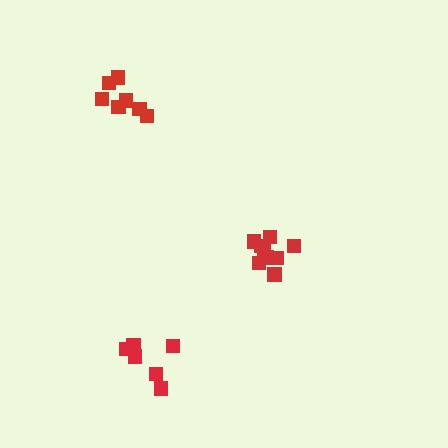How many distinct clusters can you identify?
There are 3 distinct clusters.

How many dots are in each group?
Group 1: 6 dots, Group 2: 9 dots, Group 3: 7 dots (22 total).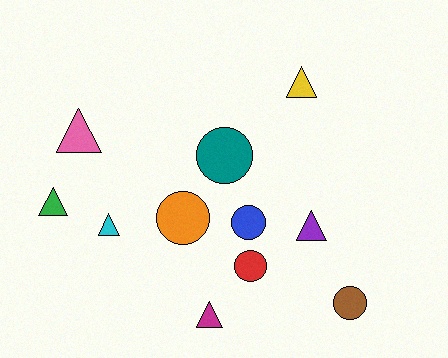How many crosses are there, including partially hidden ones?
There are no crosses.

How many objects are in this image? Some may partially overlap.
There are 11 objects.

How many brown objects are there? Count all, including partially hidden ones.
There is 1 brown object.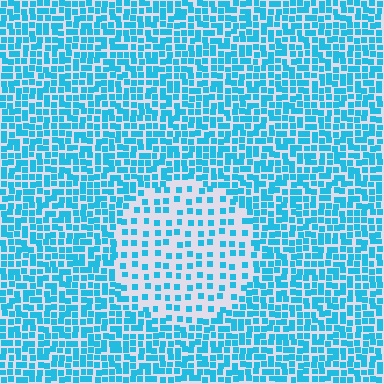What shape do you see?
I see a circle.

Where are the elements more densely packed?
The elements are more densely packed outside the circle boundary.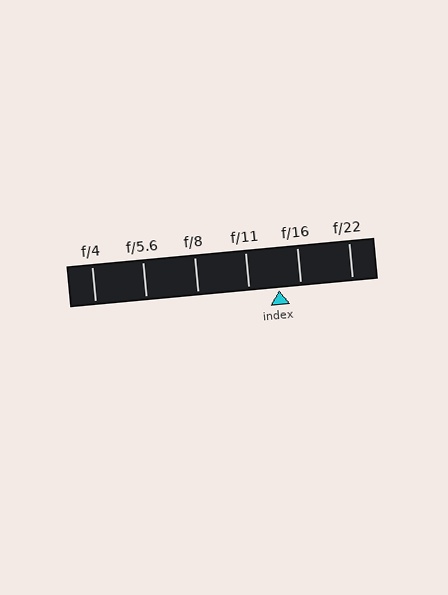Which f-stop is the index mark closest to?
The index mark is closest to f/16.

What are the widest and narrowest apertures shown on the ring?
The widest aperture shown is f/4 and the narrowest is f/22.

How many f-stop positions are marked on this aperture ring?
There are 6 f-stop positions marked.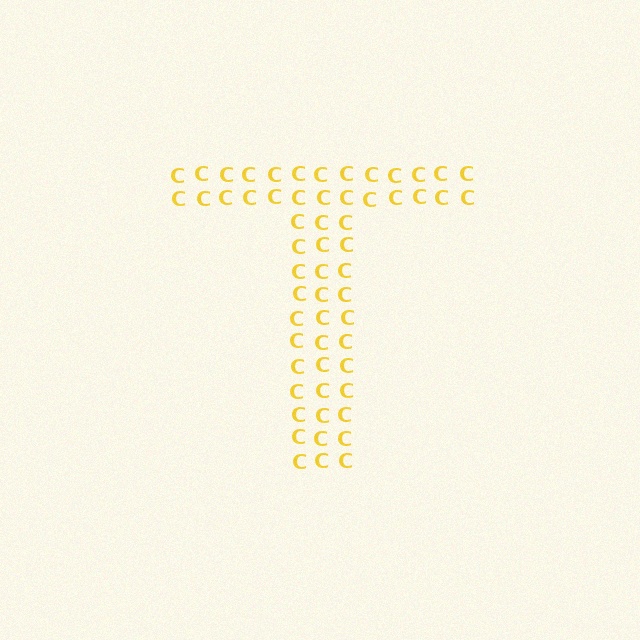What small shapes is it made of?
It is made of small letter C's.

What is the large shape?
The large shape is the letter T.